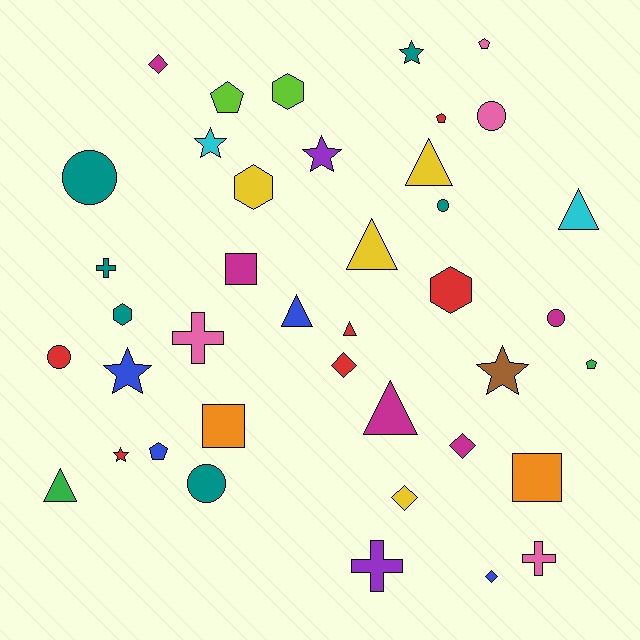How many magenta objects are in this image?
There are 5 magenta objects.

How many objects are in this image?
There are 40 objects.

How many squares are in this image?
There are 3 squares.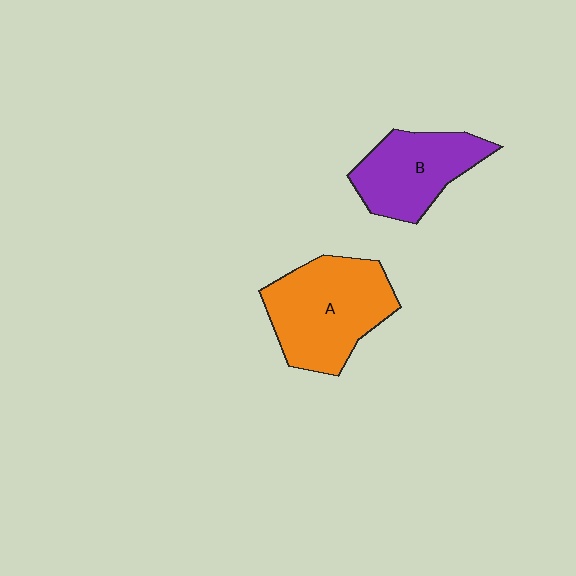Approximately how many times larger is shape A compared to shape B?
Approximately 1.3 times.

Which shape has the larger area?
Shape A (orange).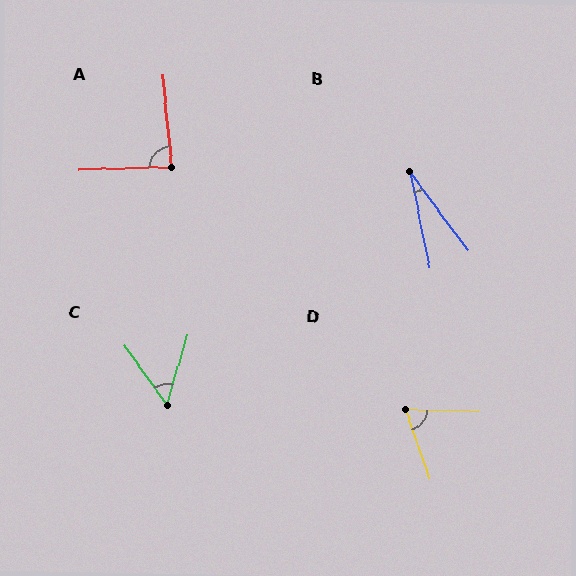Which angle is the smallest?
B, at approximately 25 degrees.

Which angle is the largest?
A, at approximately 86 degrees.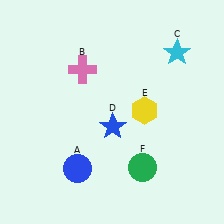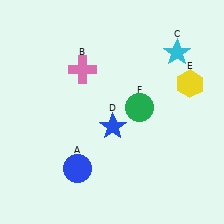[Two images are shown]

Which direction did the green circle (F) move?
The green circle (F) moved up.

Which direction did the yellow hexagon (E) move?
The yellow hexagon (E) moved right.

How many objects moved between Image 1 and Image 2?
2 objects moved between the two images.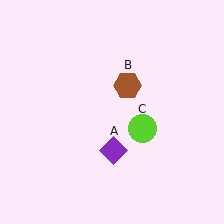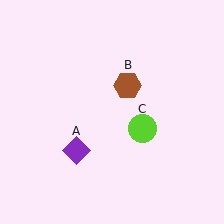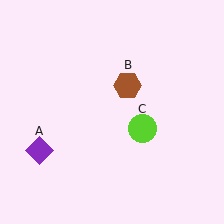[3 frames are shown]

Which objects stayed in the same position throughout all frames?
Brown hexagon (object B) and lime circle (object C) remained stationary.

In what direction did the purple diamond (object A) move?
The purple diamond (object A) moved left.